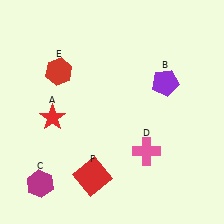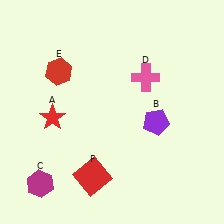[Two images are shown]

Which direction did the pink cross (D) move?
The pink cross (D) moved up.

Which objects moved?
The objects that moved are: the purple pentagon (B), the pink cross (D).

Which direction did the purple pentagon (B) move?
The purple pentagon (B) moved down.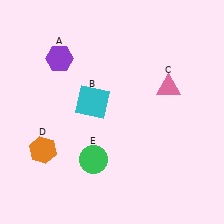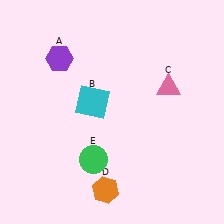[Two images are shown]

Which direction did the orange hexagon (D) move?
The orange hexagon (D) moved right.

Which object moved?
The orange hexagon (D) moved right.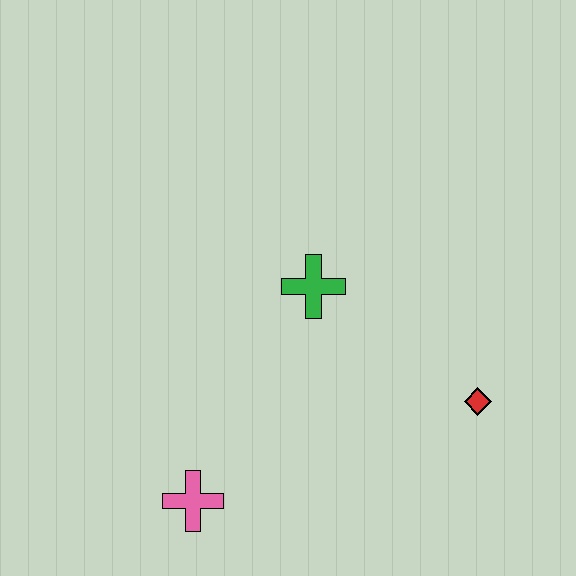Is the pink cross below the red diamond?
Yes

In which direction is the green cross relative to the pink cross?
The green cross is above the pink cross.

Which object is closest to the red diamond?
The green cross is closest to the red diamond.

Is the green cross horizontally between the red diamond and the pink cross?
Yes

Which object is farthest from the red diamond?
The pink cross is farthest from the red diamond.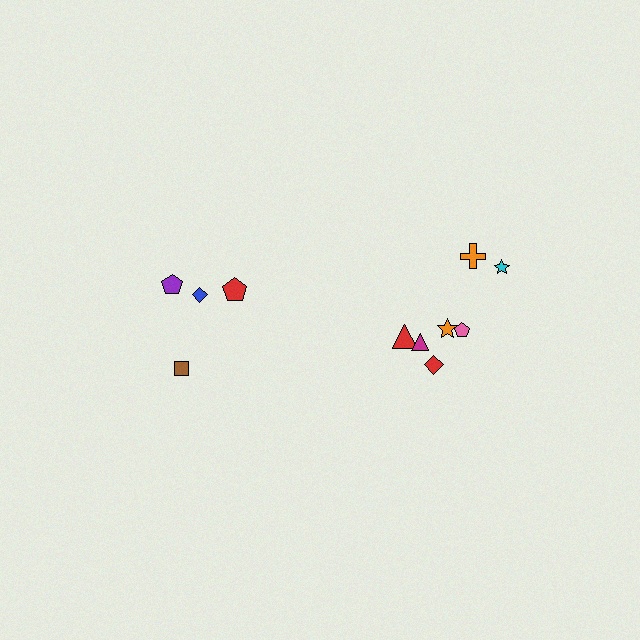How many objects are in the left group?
There are 4 objects.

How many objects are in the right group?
There are 7 objects.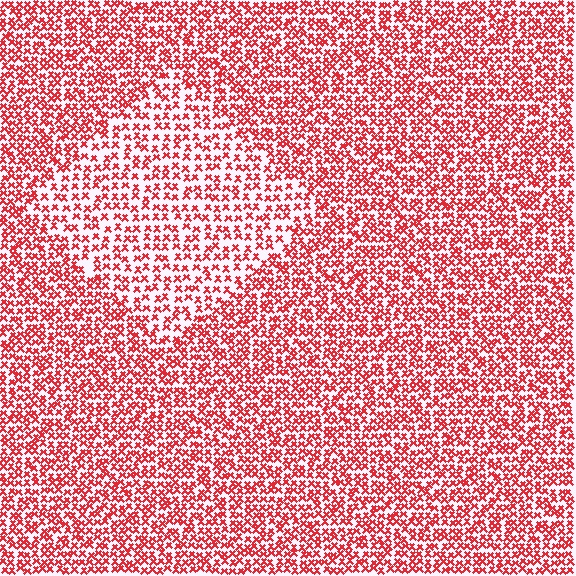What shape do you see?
I see a diamond.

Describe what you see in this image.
The image contains small red elements arranged at two different densities. A diamond-shaped region is visible where the elements are less densely packed than the surrounding area.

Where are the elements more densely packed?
The elements are more densely packed outside the diamond boundary.